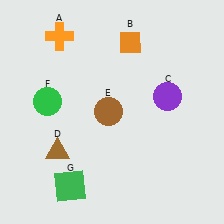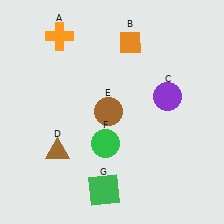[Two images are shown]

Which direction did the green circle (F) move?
The green circle (F) moved right.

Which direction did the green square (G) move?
The green square (G) moved right.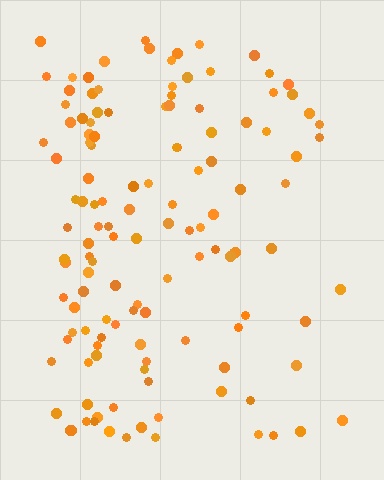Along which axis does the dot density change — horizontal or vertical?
Horizontal.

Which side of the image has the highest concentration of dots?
The left.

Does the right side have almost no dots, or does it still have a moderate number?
Still a moderate number, just noticeably fewer than the left.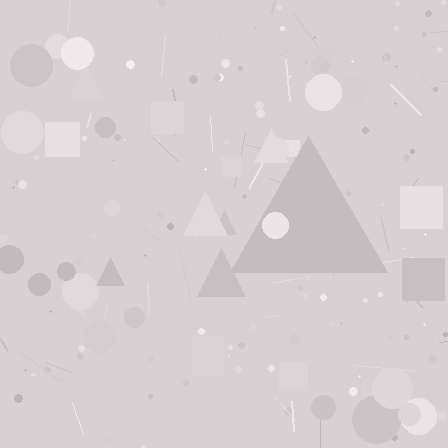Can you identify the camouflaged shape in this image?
The camouflaged shape is a triangle.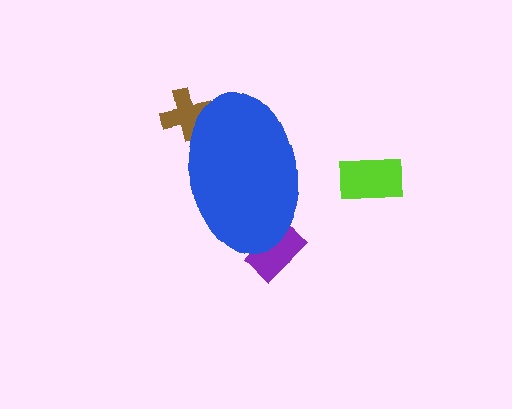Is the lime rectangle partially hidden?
No, the lime rectangle is fully visible.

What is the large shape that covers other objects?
A blue ellipse.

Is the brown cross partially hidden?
Yes, the brown cross is partially hidden behind the blue ellipse.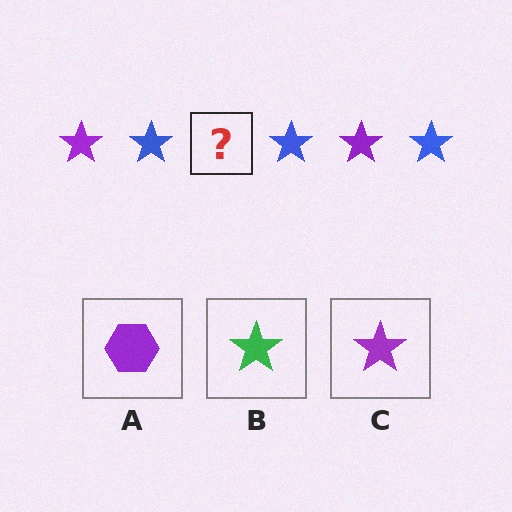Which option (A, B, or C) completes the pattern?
C.